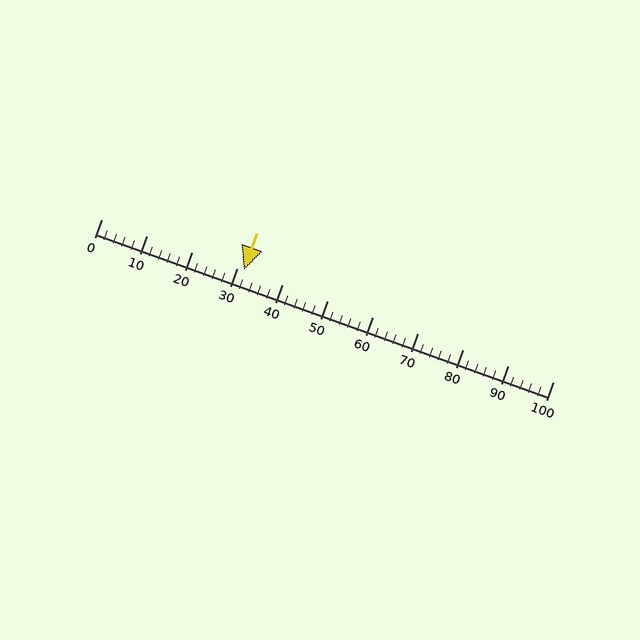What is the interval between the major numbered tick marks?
The major tick marks are spaced 10 units apart.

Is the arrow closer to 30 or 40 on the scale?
The arrow is closer to 30.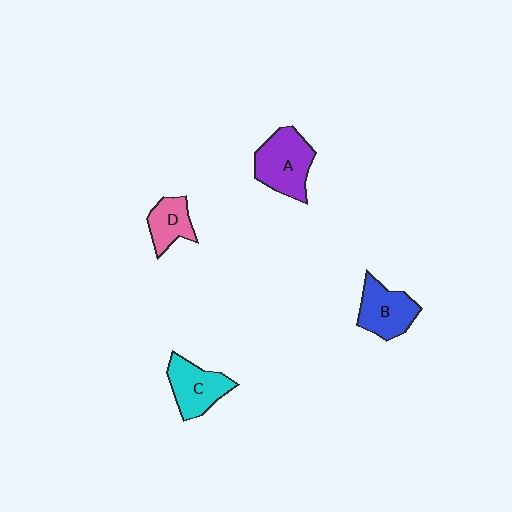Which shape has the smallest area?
Shape D (pink).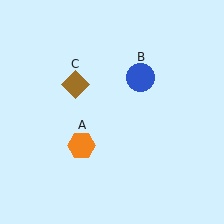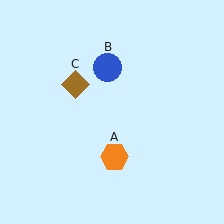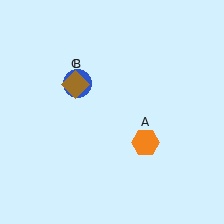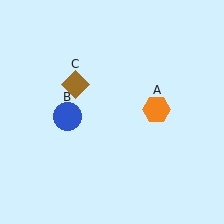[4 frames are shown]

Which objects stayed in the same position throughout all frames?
Brown diamond (object C) remained stationary.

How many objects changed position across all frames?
2 objects changed position: orange hexagon (object A), blue circle (object B).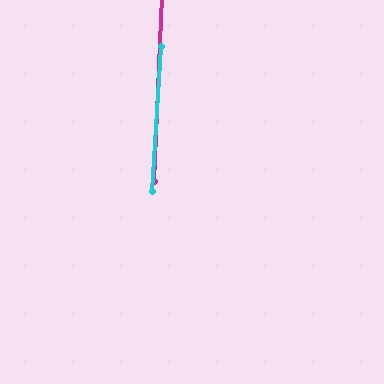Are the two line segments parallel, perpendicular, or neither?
Parallel — their directions differ by only 1.4°.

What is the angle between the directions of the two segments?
Approximately 1 degree.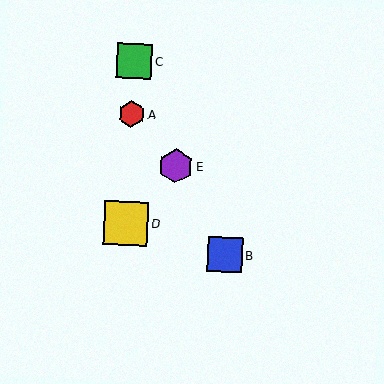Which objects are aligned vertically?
Objects A, C, D are aligned vertically.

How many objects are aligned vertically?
3 objects (A, C, D) are aligned vertically.